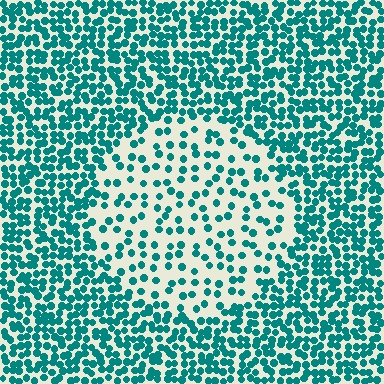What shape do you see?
I see a circle.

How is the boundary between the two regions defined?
The boundary is defined by a change in element density (approximately 2.3x ratio). All elements are the same color, size, and shape.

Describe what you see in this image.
The image contains small teal elements arranged at two different densities. A circle-shaped region is visible where the elements are less densely packed than the surrounding area.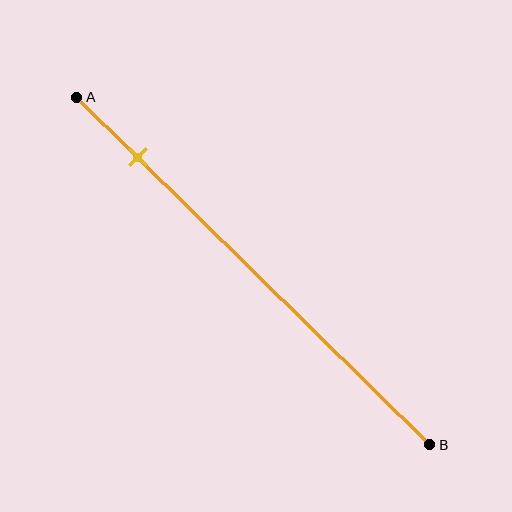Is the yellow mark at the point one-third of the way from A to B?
No, the mark is at about 15% from A, not at the 33% one-third point.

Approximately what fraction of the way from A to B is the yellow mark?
The yellow mark is approximately 15% of the way from A to B.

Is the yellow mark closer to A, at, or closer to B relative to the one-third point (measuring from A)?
The yellow mark is closer to point A than the one-third point of segment AB.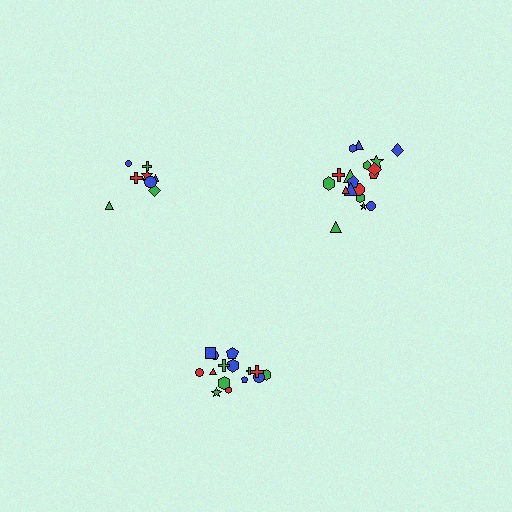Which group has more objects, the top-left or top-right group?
The top-right group.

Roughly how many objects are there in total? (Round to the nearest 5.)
Roughly 40 objects in total.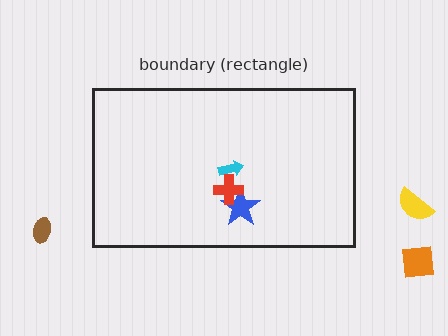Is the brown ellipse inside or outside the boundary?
Outside.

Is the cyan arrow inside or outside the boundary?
Inside.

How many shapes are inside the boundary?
3 inside, 3 outside.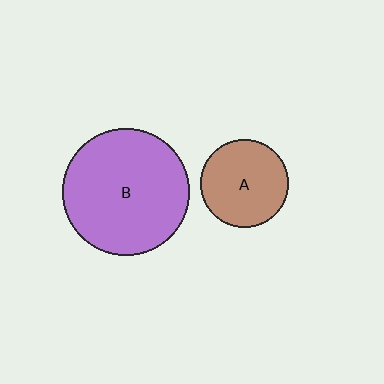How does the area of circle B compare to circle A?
Approximately 2.1 times.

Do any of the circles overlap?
No, none of the circles overlap.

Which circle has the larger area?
Circle B (purple).